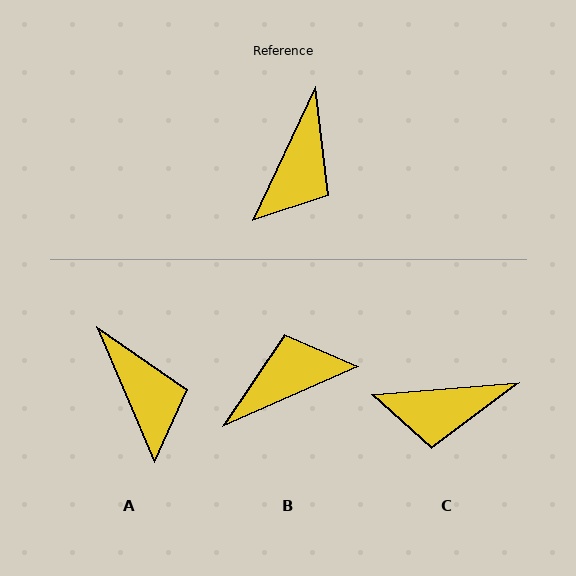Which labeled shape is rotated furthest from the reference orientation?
B, about 139 degrees away.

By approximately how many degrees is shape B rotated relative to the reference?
Approximately 139 degrees counter-clockwise.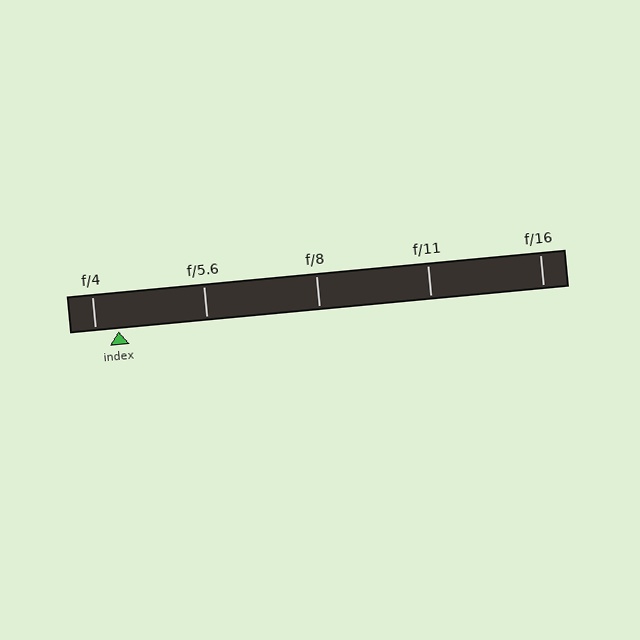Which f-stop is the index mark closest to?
The index mark is closest to f/4.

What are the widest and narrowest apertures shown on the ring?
The widest aperture shown is f/4 and the narrowest is f/16.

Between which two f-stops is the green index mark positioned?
The index mark is between f/4 and f/5.6.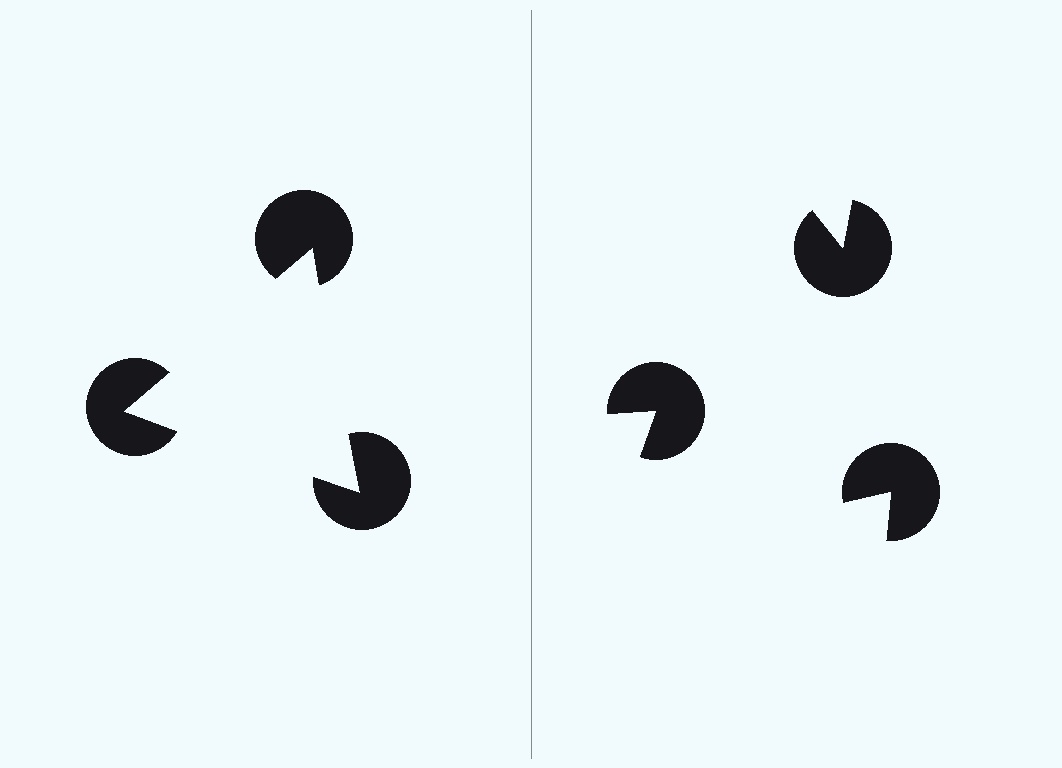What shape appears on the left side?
An illusory triangle.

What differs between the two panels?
The pac-man discs are positioned identically on both sides; only the wedge orientations differ. On the left they align to a triangle; on the right they are misaligned.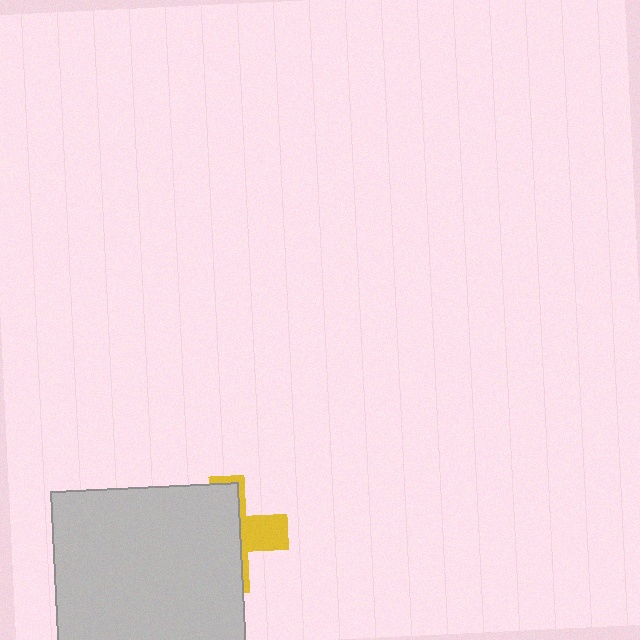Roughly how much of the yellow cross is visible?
A small part of it is visible (roughly 32%).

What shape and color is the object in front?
The object in front is a light gray square.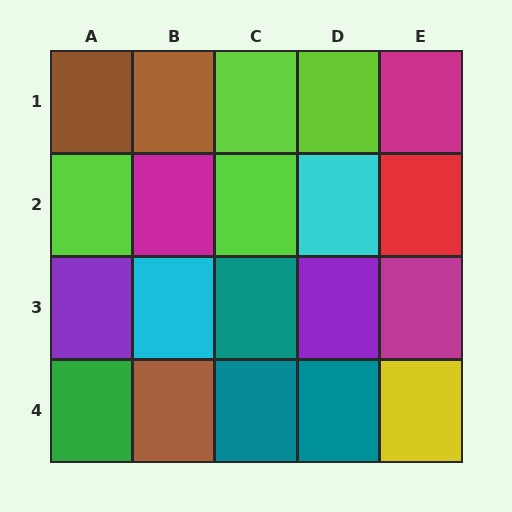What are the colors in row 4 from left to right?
Green, brown, teal, teal, yellow.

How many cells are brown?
3 cells are brown.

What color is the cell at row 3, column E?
Magenta.